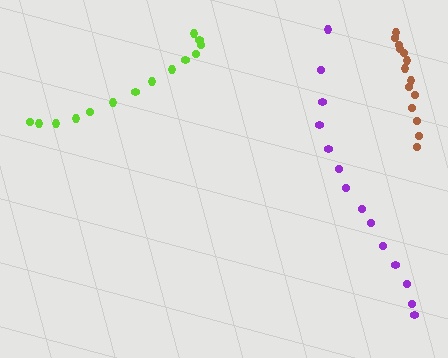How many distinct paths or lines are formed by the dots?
There are 3 distinct paths.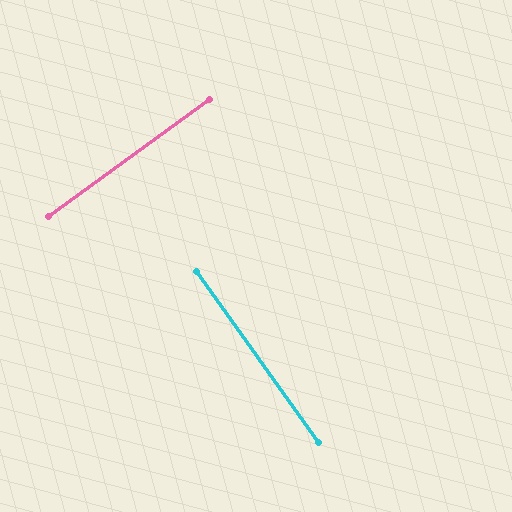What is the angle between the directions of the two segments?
Approximately 89 degrees.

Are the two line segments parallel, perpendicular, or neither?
Perpendicular — they meet at approximately 89°.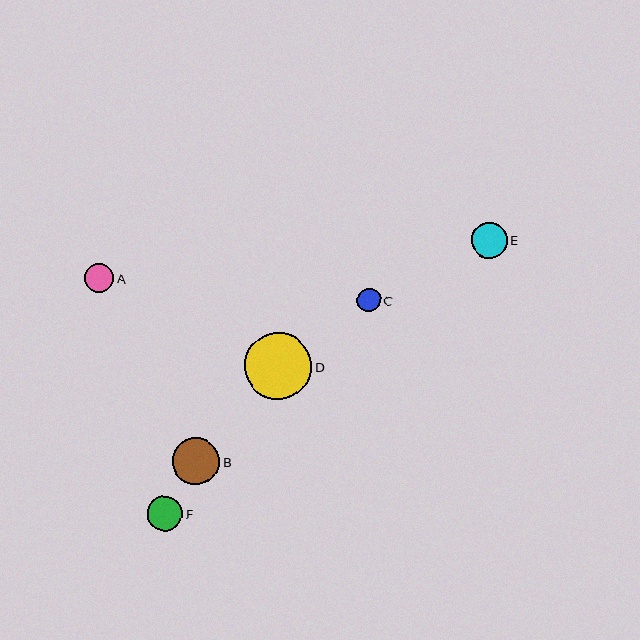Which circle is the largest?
Circle D is the largest with a size of approximately 67 pixels.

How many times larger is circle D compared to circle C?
Circle D is approximately 2.9 times the size of circle C.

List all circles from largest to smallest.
From largest to smallest: D, B, E, F, A, C.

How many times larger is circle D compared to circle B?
Circle D is approximately 1.4 times the size of circle B.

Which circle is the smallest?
Circle C is the smallest with a size of approximately 23 pixels.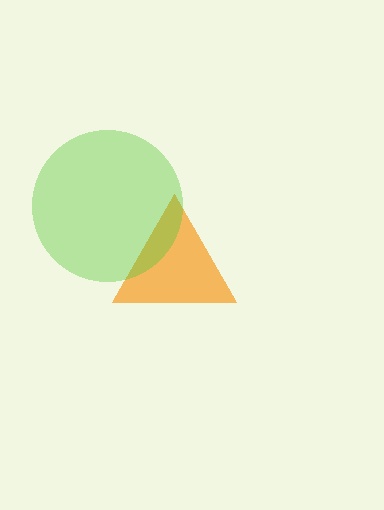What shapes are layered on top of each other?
The layered shapes are: an orange triangle, a lime circle.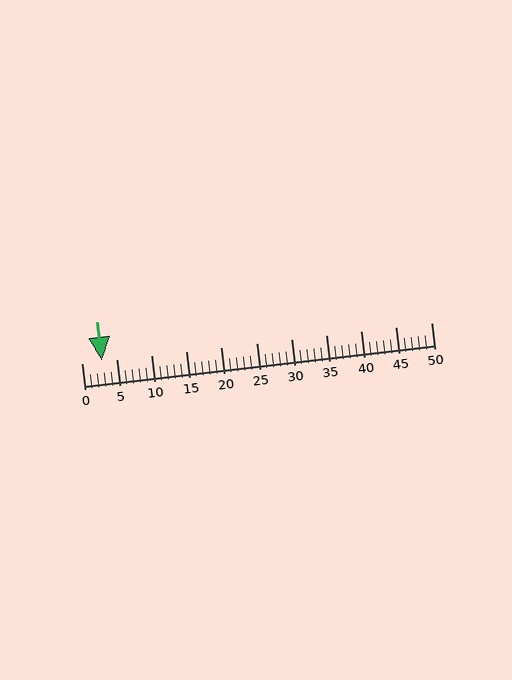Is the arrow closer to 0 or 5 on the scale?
The arrow is closer to 5.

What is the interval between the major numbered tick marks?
The major tick marks are spaced 5 units apart.